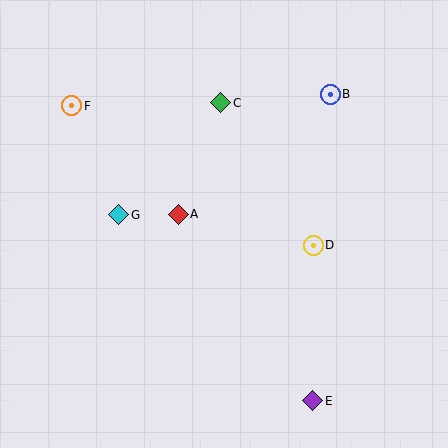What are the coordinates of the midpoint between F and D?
The midpoint between F and D is at (192, 176).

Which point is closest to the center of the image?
Point A at (178, 214) is closest to the center.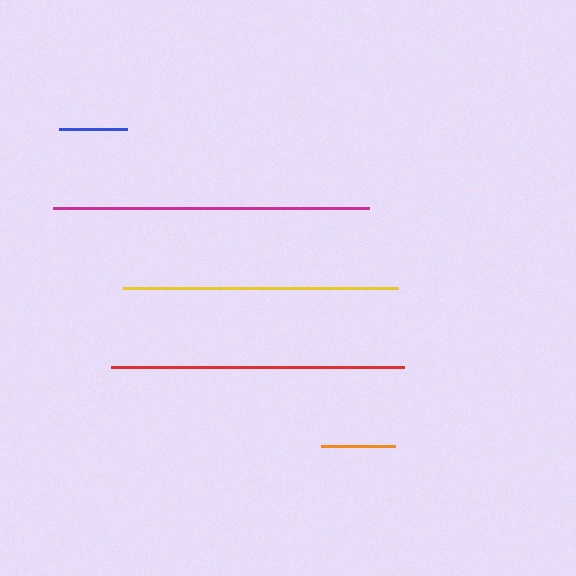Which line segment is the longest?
The magenta line is the longest at approximately 316 pixels.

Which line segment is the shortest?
The blue line is the shortest at approximately 68 pixels.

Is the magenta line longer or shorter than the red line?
The magenta line is longer than the red line.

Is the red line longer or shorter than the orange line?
The red line is longer than the orange line.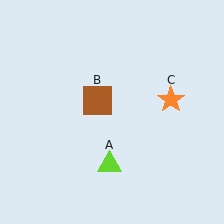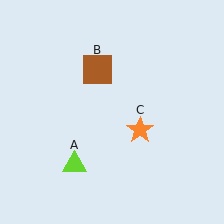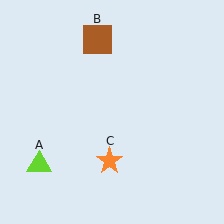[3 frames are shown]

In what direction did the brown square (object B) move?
The brown square (object B) moved up.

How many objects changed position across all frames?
3 objects changed position: lime triangle (object A), brown square (object B), orange star (object C).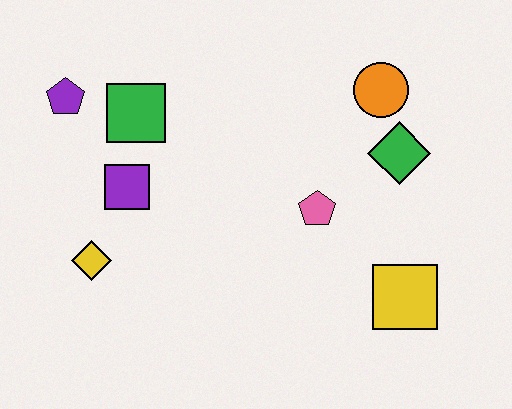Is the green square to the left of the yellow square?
Yes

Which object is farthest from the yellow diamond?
The orange circle is farthest from the yellow diamond.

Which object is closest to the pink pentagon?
The green diamond is closest to the pink pentagon.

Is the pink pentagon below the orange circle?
Yes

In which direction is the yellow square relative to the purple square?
The yellow square is to the right of the purple square.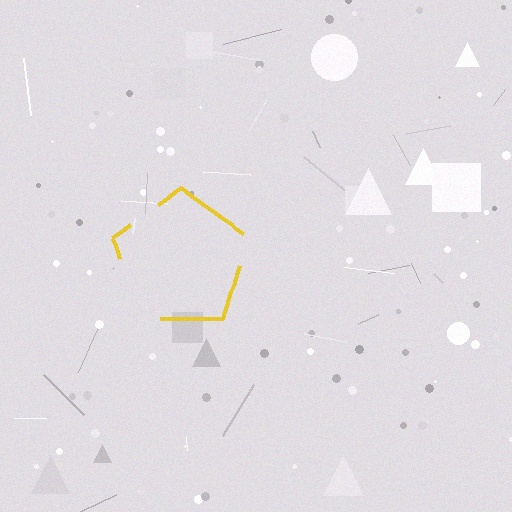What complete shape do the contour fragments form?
The contour fragments form a pentagon.